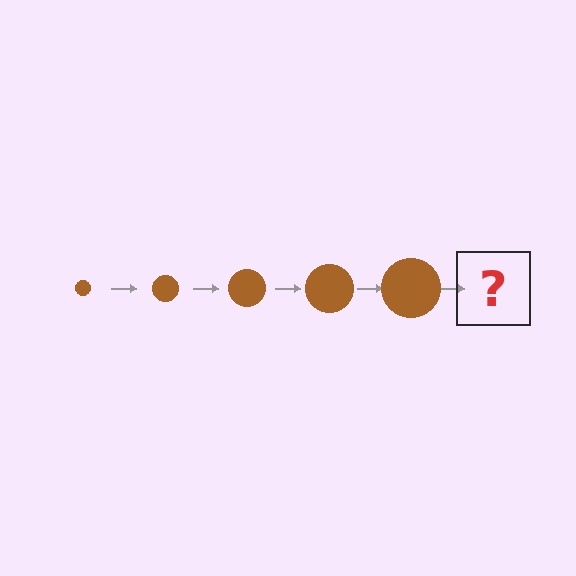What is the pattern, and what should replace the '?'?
The pattern is that the circle gets progressively larger each step. The '?' should be a brown circle, larger than the previous one.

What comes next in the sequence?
The next element should be a brown circle, larger than the previous one.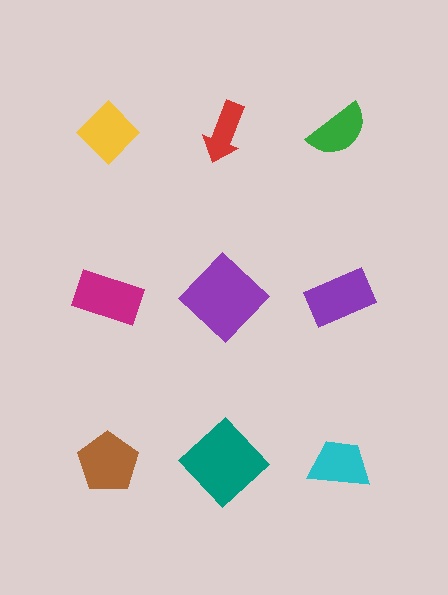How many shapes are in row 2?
3 shapes.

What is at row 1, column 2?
A red arrow.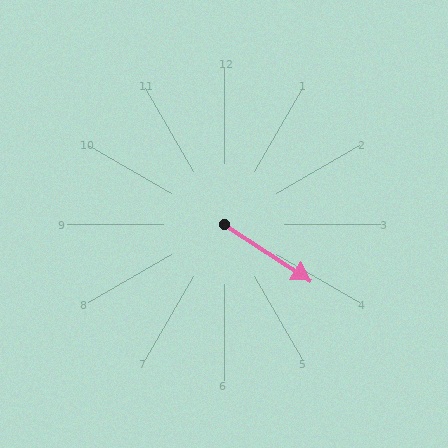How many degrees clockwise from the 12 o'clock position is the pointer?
Approximately 123 degrees.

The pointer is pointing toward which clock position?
Roughly 4 o'clock.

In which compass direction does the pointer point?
Southeast.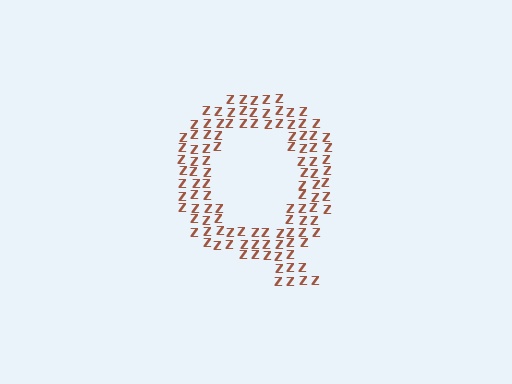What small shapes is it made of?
It is made of small letter Z's.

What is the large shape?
The large shape is the letter Q.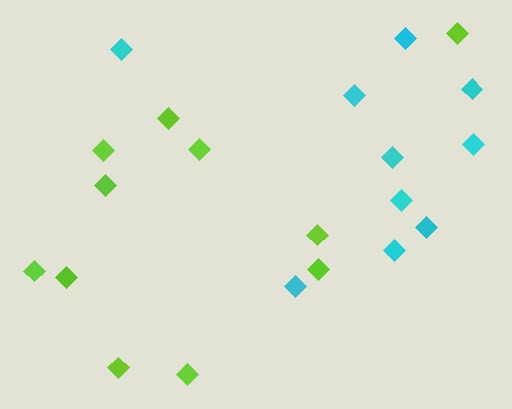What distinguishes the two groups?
There are 2 groups: one group of lime diamonds (11) and one group of cyan diamonds (10).